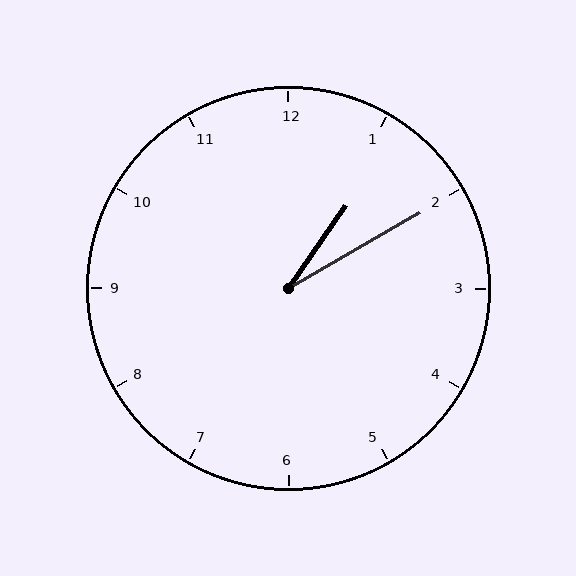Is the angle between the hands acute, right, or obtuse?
It is acute.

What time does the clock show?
1:10.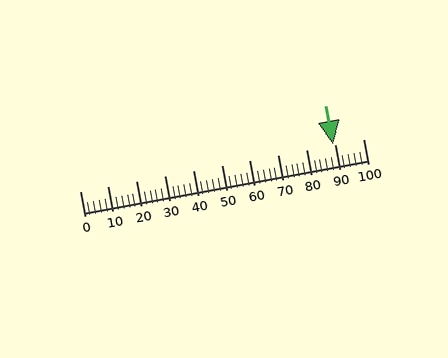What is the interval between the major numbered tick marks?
The major tick marks are spaced 10 units apart.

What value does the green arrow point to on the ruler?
The green arrow points to approximately 89.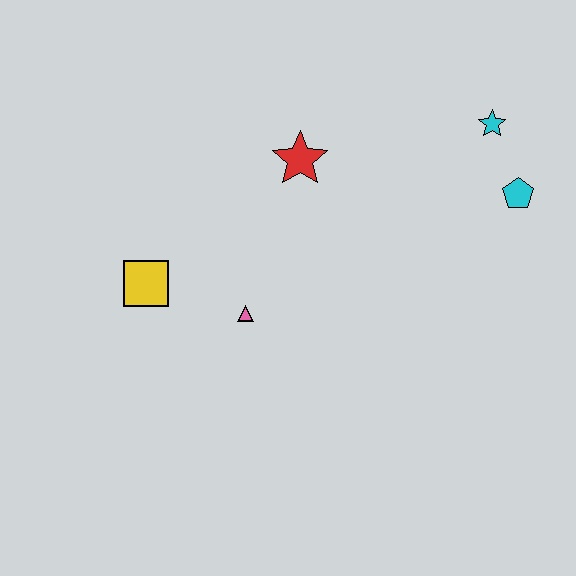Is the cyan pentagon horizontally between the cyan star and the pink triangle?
No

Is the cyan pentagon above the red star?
No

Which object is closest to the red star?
The pink triangle is closest to the red star.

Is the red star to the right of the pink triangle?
Yes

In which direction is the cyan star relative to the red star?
The cyan star is to the right of the red star.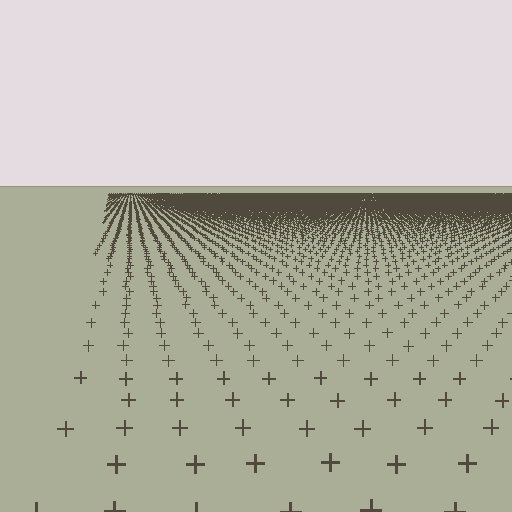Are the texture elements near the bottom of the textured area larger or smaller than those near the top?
Larger. Near the bottom, elements are closer to the viewer and appear at a bigger on-screen size.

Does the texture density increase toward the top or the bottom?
Density increases toward the top.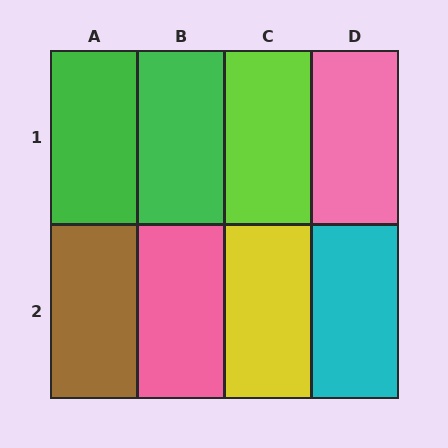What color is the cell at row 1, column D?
Pink.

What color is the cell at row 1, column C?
Lime.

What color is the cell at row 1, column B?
Green.